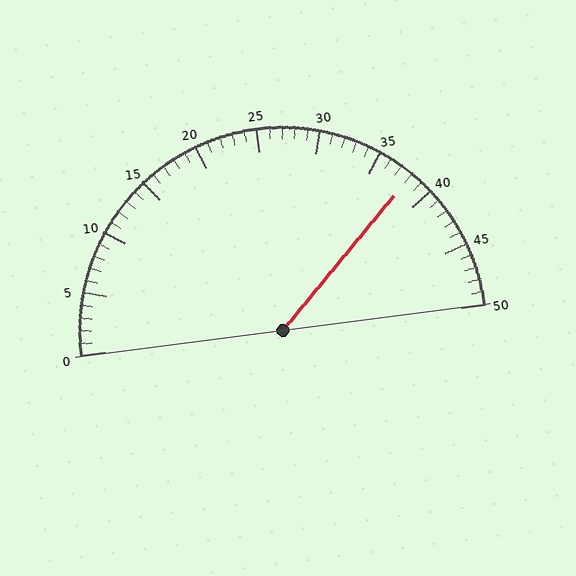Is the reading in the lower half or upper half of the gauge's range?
The reading is in the upper half of the range (0 to 50).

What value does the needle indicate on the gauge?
The needle indicates approximately 38.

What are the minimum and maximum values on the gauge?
The gauge ranges from 0 to 50.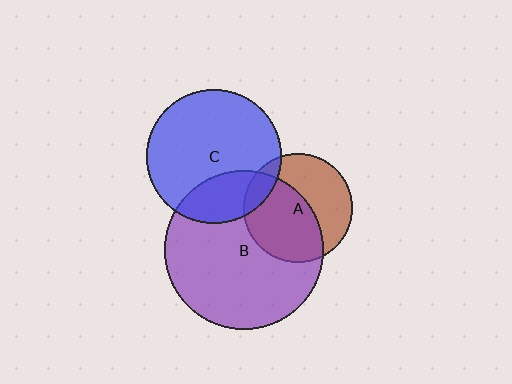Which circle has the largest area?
Circle B (purple).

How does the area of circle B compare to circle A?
Approximately 2.1 times.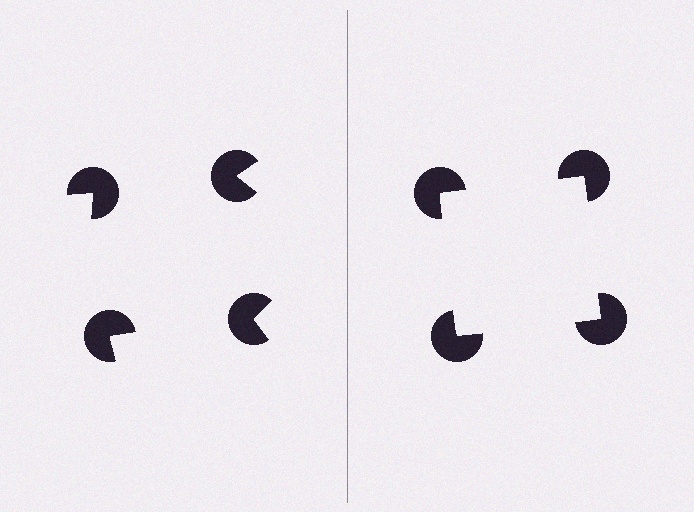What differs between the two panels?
The pac-man discs are positioned identically on both sides; only the wedge orientations differ. On the right they align to a square; on the left they are misaligned.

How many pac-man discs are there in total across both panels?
8 — 4 on each side.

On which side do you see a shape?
An illusory square appears on the right side. On the left side the wedge cuts are rotated, so no coherent shape forms.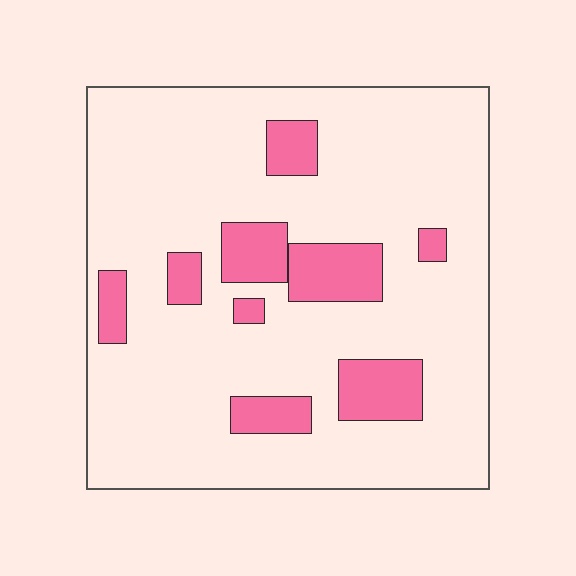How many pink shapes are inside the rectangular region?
9.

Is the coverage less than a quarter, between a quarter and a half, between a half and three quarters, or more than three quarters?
Less than a quarter.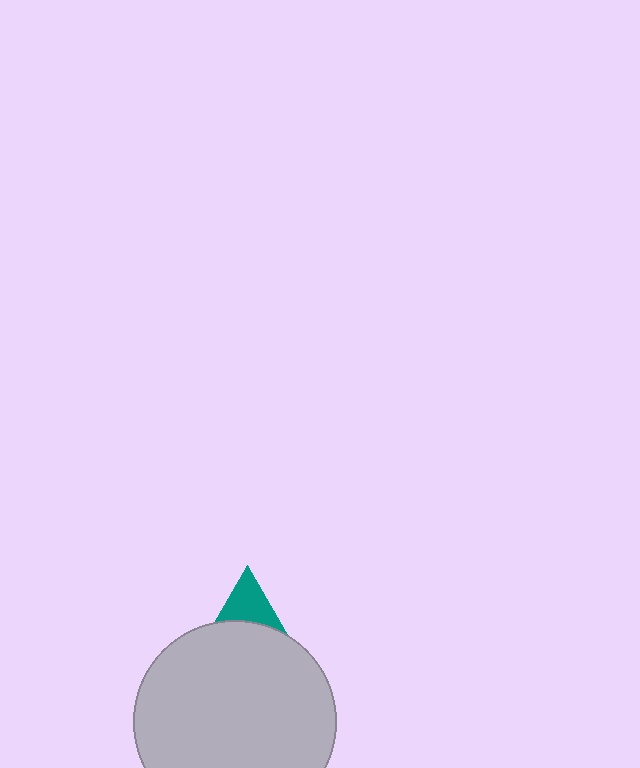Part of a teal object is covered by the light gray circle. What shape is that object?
It is a triangle.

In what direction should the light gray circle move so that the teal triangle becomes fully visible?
The light gray circle should move down. That is the shortest direction to clear the overlap and leave the teal triangle fully visible.